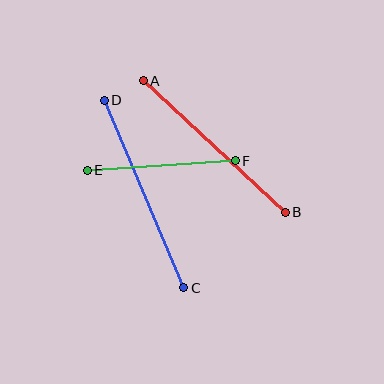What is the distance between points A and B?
The distance is approximately 194 pixels.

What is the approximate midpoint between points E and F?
The midpoint is at approximately (161, 165) pixels.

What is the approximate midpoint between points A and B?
The midpoint is at approximately (214, 147) pixels.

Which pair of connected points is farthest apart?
Points C and D are farthest apart.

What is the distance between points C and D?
The distance is approximately 204 pixels.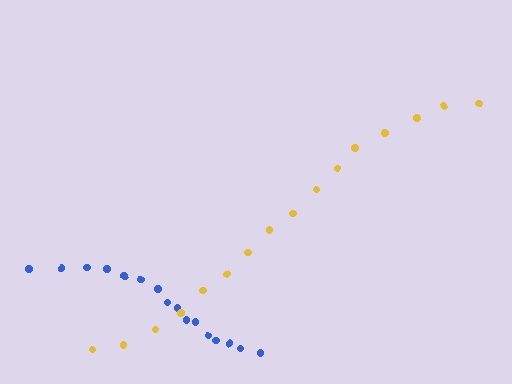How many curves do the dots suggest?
There are 2 distinct paths.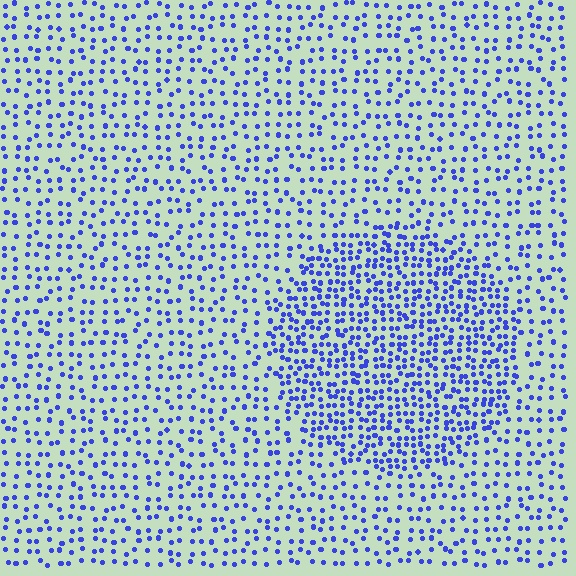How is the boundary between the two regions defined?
The boundary is defined by a change in element density (approximately 2.0x ratio). All elements are the same color, size, and shape.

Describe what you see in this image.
The image contains small blue elements arranged at two different densities. A circle-shaped region is visible where the elements are more densely packed than the surrounding area.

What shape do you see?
I see a circle.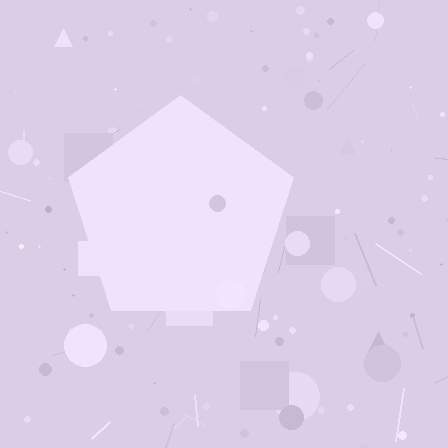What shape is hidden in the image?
A pentagon is hidden in the image.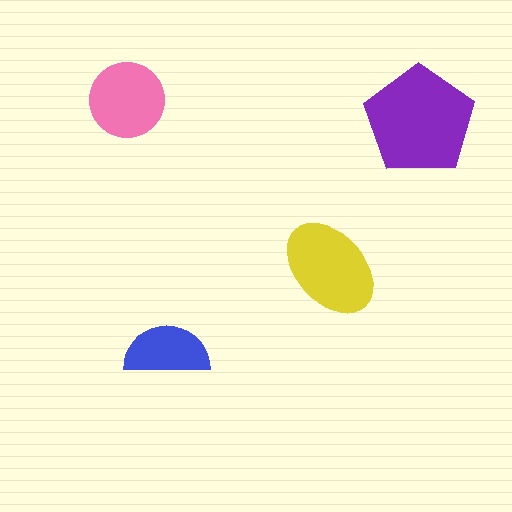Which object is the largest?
The purple pentagon.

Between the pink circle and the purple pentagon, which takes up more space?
The purple pentagon.